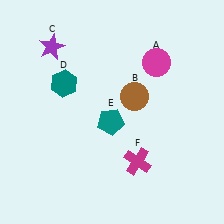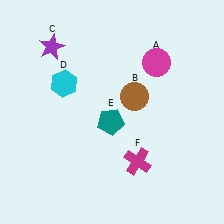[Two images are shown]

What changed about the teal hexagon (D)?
In Image 1, D is teal. In Image 2, it changed to cyan.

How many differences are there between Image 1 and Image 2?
There is 1 difference between the two images.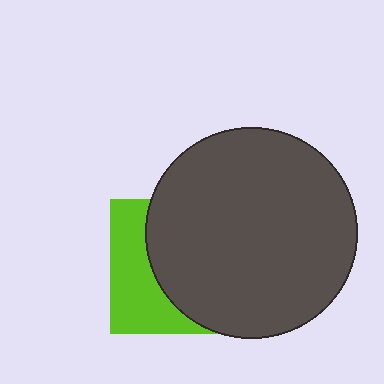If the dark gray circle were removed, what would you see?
You would see the complete lime square.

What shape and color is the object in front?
The object in front is a dark gray circle.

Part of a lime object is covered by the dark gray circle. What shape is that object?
It is a square.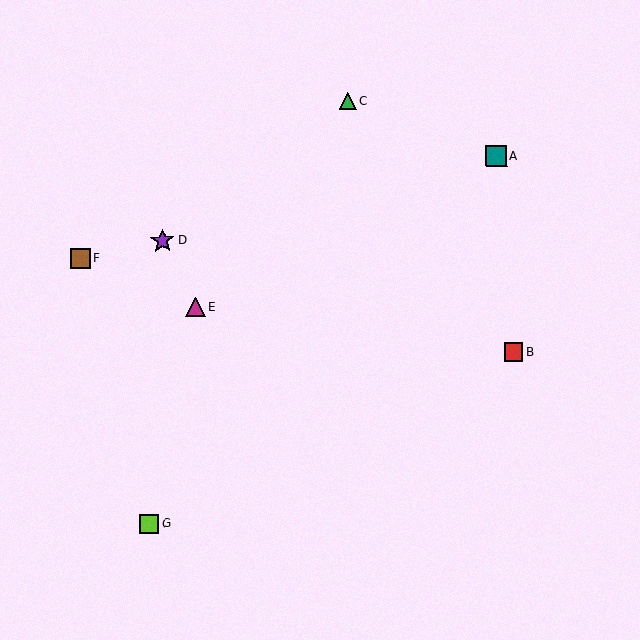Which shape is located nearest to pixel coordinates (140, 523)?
The lime square (labeled G) at (149, 523) is nearest to that location.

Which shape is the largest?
The purple star (labeled D) is the largest.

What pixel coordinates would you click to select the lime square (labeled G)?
Click at (149, 523) to select the lime square G.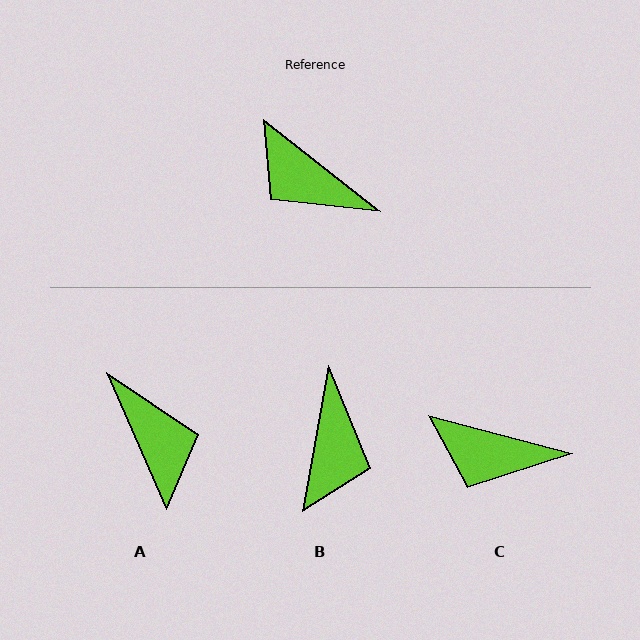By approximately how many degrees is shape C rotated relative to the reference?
Approximately 24 degrees counter-clockwise.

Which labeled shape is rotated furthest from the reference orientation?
A, about 152 degrees away.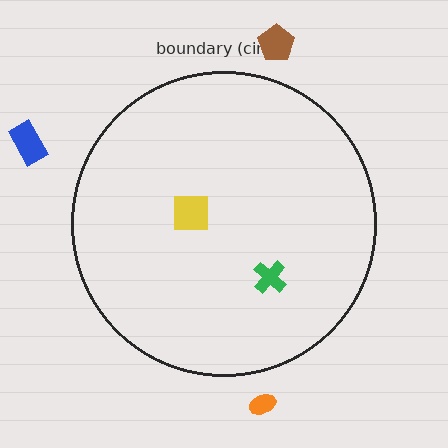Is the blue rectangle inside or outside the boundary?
Outside.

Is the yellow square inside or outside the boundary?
Inside.